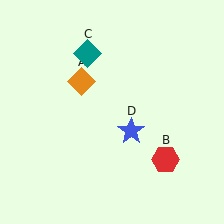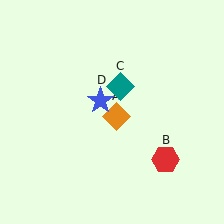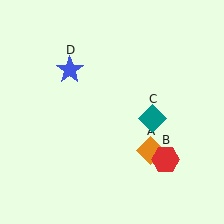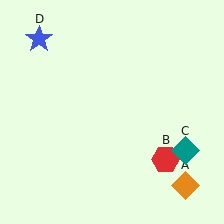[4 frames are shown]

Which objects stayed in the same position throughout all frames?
Red hexagon (object B) remained stationary.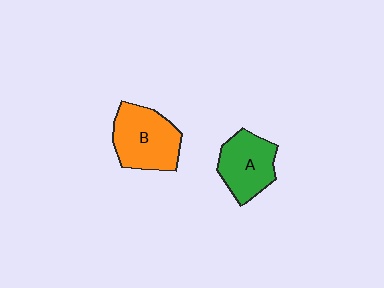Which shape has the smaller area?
Shape A (green).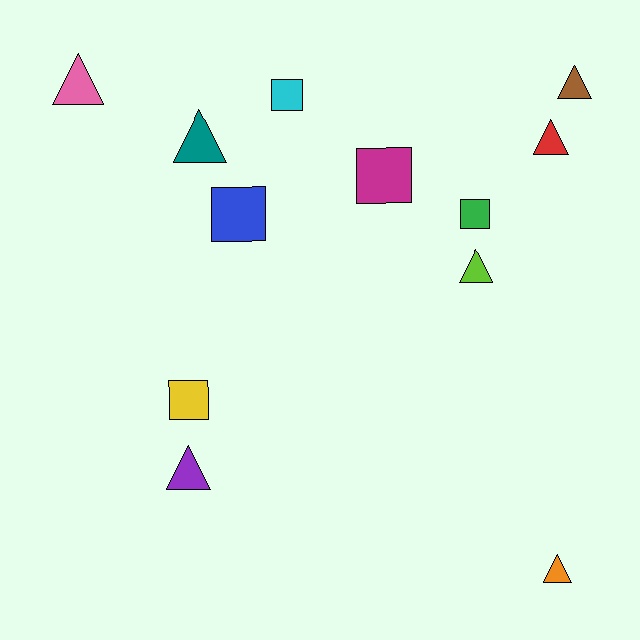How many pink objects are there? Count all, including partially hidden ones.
There is 1 pink object.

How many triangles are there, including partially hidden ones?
There are 7 triangles.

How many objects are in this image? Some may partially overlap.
There are 12 objects.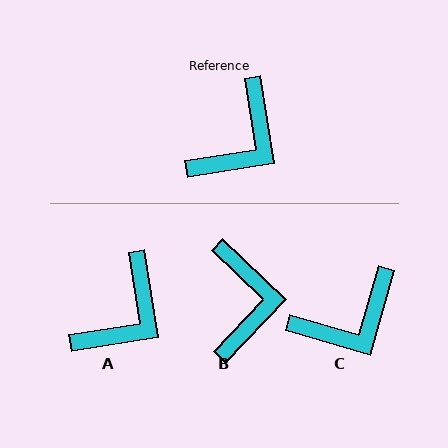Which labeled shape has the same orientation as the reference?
A.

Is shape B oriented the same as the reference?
No, it is off by about 37 degrees.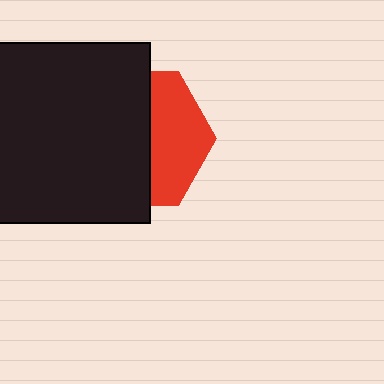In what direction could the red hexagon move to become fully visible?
The red hexagon could move right. That would shift it out from behind the black square entirely.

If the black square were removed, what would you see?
You would see the complete red hexagon.